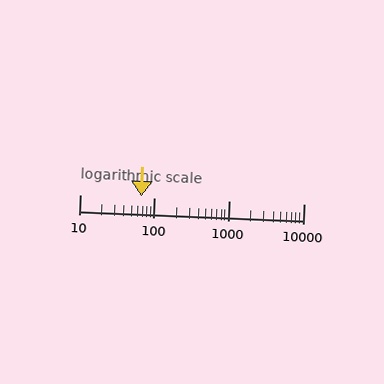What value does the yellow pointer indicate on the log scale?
The pointer indicates approximately 67.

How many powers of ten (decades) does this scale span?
The scale spans 3 decades, from 10 to 10000.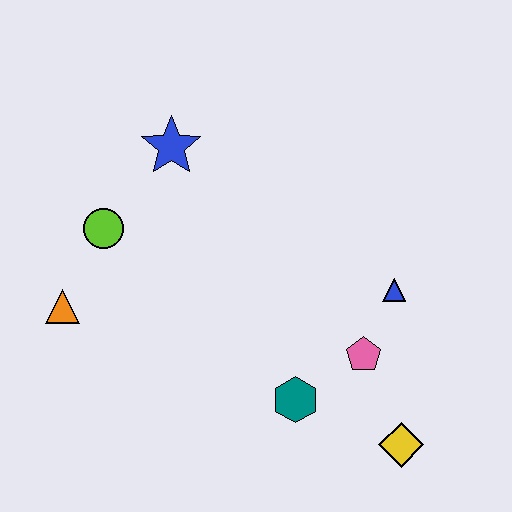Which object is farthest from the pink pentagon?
The orange triangle is farthest from the pink pentagon.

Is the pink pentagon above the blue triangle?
No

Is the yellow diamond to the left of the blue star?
No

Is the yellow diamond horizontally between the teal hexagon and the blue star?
No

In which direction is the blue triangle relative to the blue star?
The blue triangle is to the right of the blue star.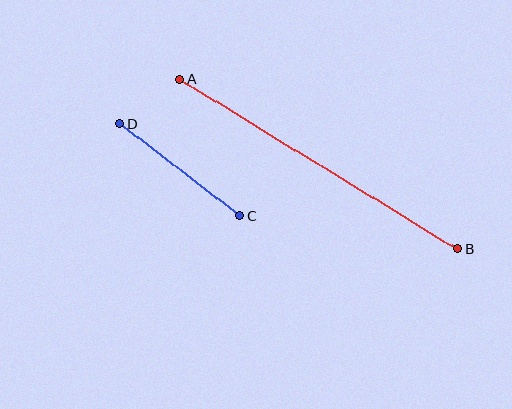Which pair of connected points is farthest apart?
Points A and B are farthest apart.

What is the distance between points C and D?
The distance is approximately 151 pixels.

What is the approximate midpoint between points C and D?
The midpoint is at approximately (180, 170) pixels.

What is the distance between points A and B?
The distance is approximately 326 pixels.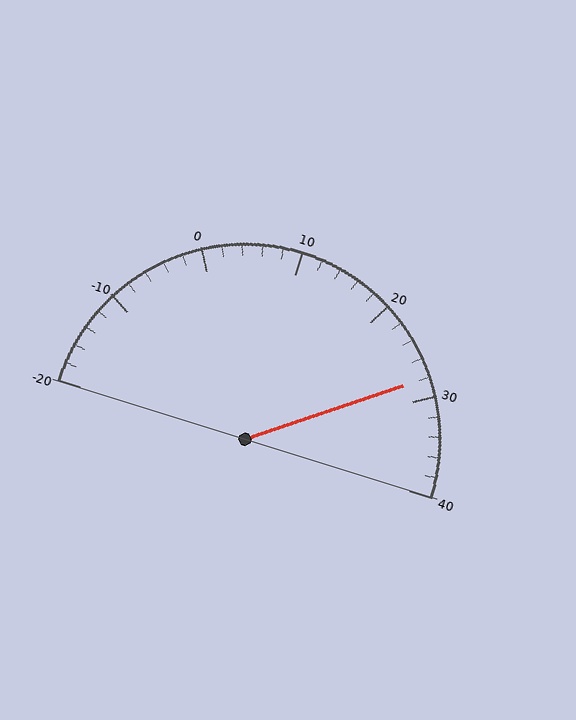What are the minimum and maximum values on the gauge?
The gauge ranges from -20 to 40.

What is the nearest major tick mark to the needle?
The nearest major tick mark is 30.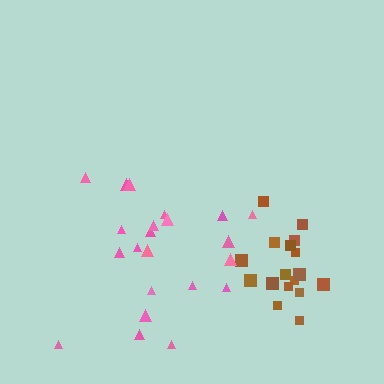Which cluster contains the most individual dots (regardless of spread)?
Pink (22).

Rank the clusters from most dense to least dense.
brown, pink.